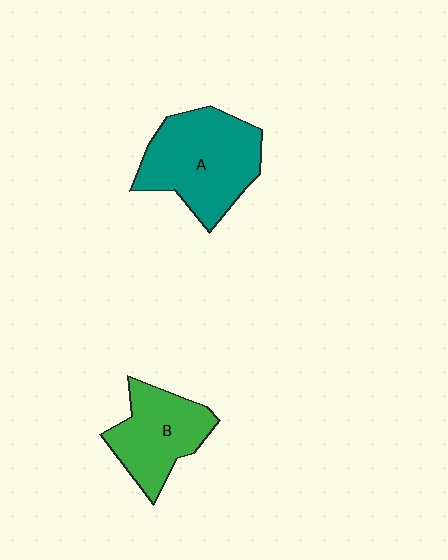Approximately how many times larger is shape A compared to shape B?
Approximately 1.4 times.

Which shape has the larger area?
Shape A (teal).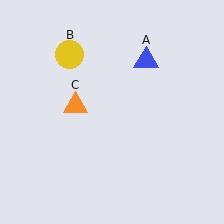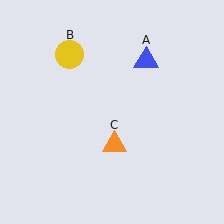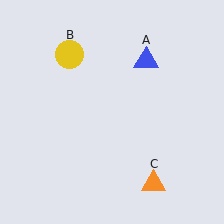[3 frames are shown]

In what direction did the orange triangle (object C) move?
The orange triangle (object C) moved down and to the right.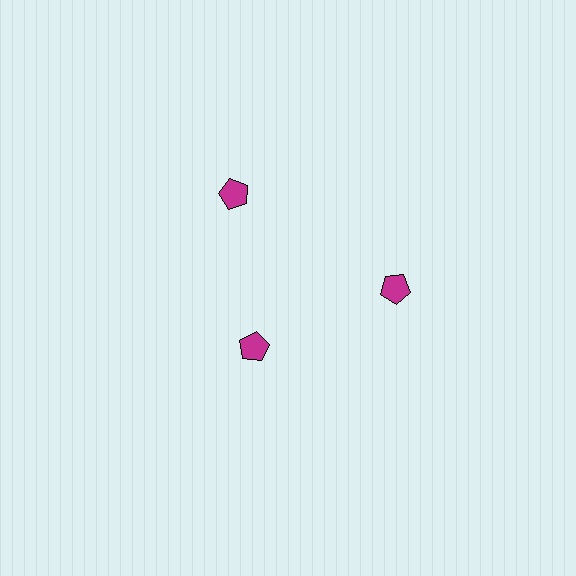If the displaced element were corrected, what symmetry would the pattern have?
It would have 3-fold rotational symmetry — the pattern would map onto itself every 120 degrees.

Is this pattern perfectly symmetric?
No. The 3 magenta pentagons are arranged in a ring, but one element near the 7 o'clock position is pulled inward toward the center, breaking the 3-fold rotational symmetry.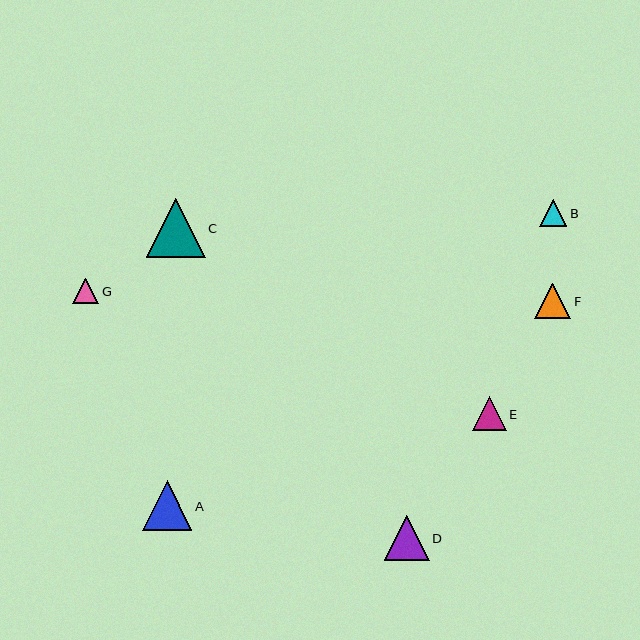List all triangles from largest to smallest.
From largest to smallest: C, A, D, F, E, B, G.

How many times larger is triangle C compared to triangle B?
Triangle C is approximately 2.2 times the size of triangle B.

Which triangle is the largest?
Triangle C is the largest with a size of approximately 59 pixels.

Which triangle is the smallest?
Triangle G is the smallest with a size of approximately 26 pixels.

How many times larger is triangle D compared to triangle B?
Triangle D is approximately 1.7 times the size of triangle B.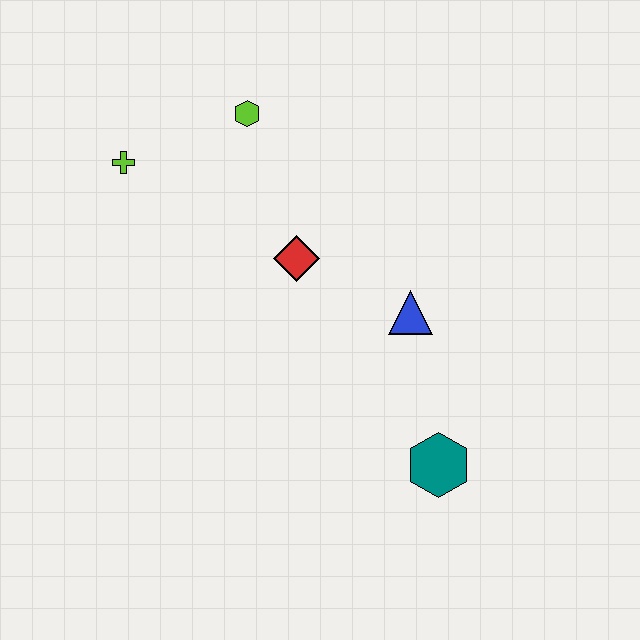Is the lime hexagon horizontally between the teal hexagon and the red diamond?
No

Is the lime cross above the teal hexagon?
Yes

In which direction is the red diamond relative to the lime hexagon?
The red diamond is below the lime hexagon.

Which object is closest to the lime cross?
The lime hexagon is closest to the lime cross.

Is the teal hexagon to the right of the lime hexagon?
Yes